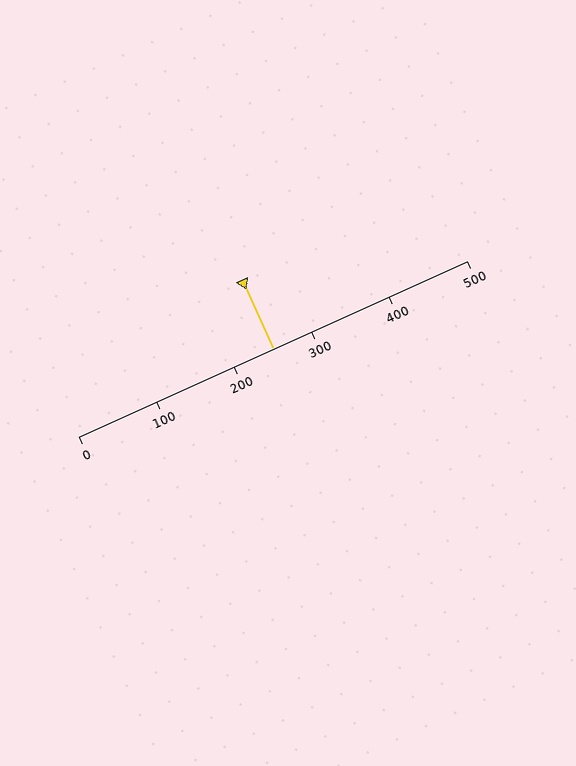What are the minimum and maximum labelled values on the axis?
The axis runs from 0 to 500.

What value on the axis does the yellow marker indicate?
The marker indicates approximately 250.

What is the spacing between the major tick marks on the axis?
The major ticks are spaced 100 apart.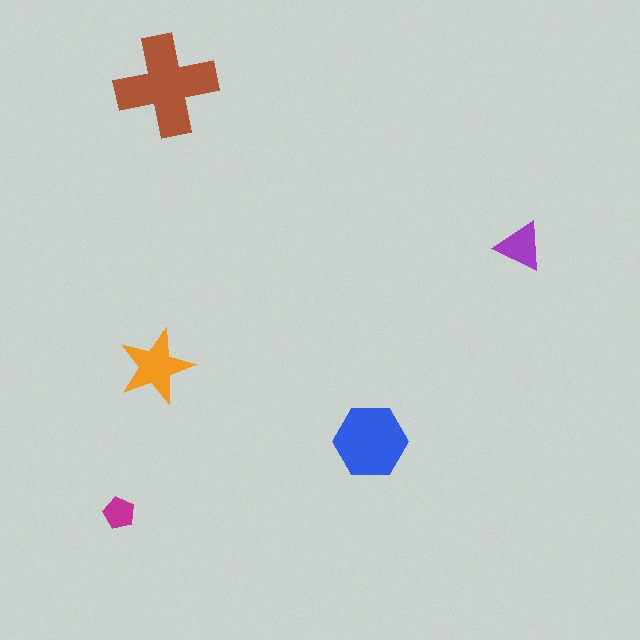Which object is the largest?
The brown cross.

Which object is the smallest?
The magenta pentagon.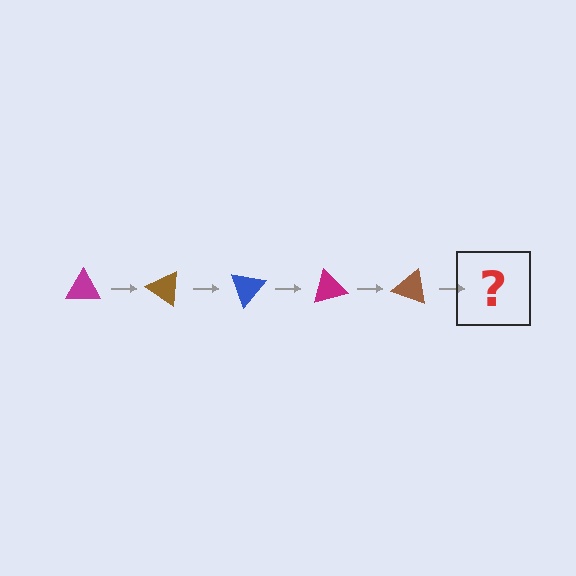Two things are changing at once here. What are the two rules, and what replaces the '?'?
The two rules are that it rotates 35 degrees each step and the color cycles through magenta, brown, and blue. The '?' should be a blue triangle, rotated 175 degrees from the start.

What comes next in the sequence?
The next element should be a blue triangle, rotated 175 degrees from the start.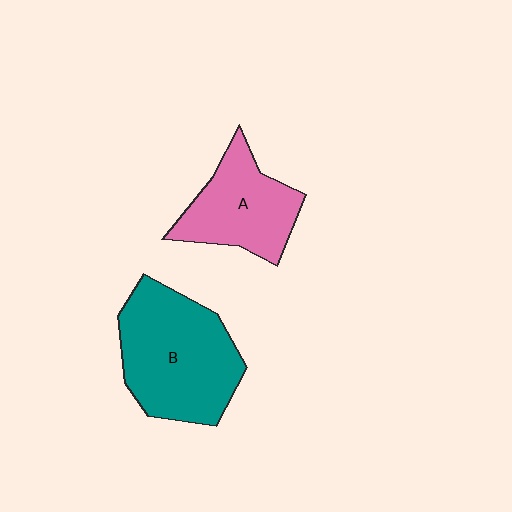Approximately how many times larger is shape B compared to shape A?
Approximately 1.5 times.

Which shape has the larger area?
Shape B (teal).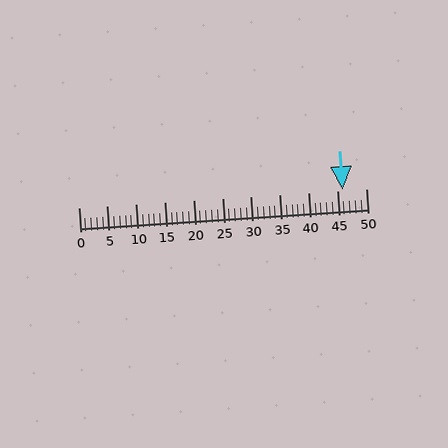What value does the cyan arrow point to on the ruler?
The cyan arrow points to approximately 46.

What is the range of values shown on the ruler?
The ruler shows values from 0 to 50.